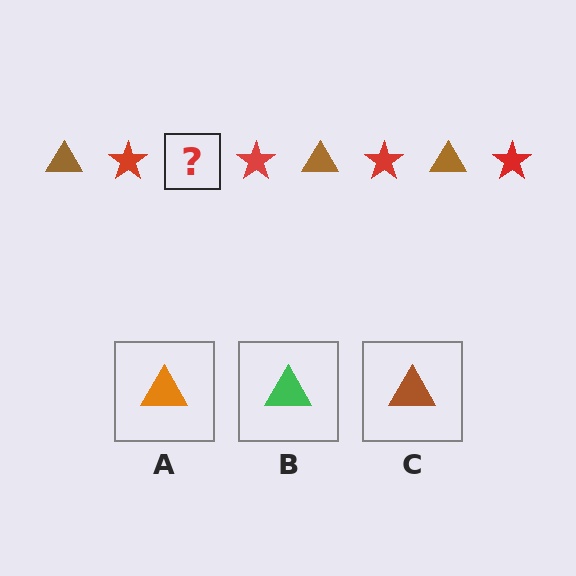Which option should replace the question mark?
Option C.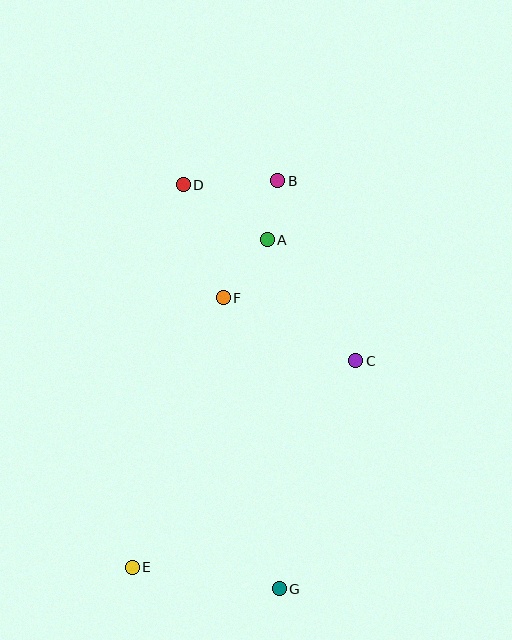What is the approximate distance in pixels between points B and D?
The distance between B and D is approximately 95 pixels.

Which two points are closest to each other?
Points A and B are closest to each other.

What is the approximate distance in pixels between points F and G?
The distance between F and G is approximately 297 pixels.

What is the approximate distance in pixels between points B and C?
The distance between B and C is approximately 196 pixels.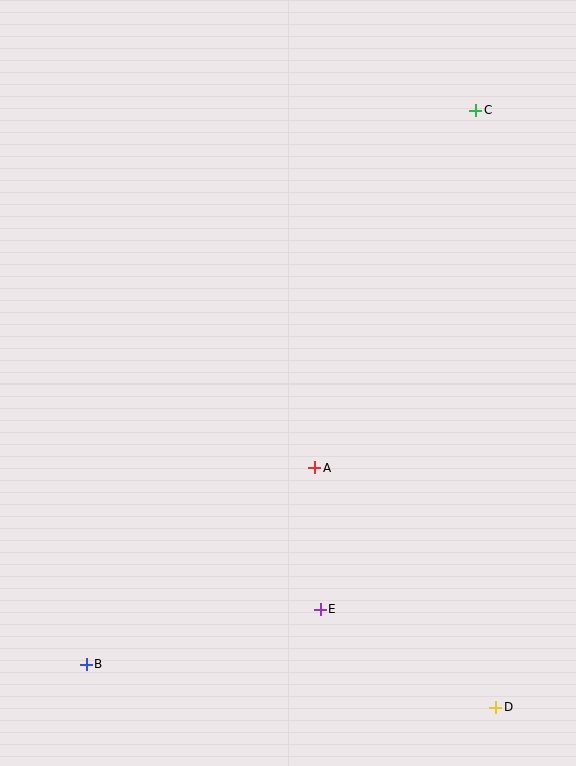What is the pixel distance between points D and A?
The distance between D and A is 300 pixels.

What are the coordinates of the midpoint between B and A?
The midpoint between B and A is at (201, 566).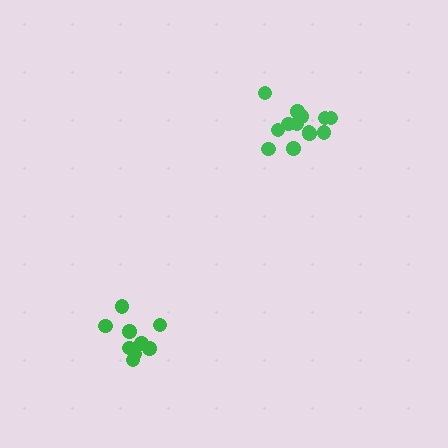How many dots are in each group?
Group 1: 9 dots, Group 2: 13 dots (22 total).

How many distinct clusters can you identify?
There are 2 distinct clusters.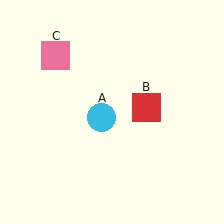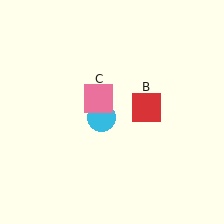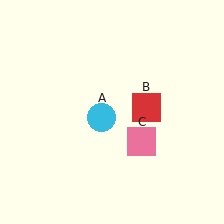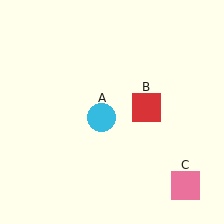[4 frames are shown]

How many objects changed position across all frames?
1 object changed position: pink square (object C).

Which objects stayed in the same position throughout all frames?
Cyan circle (object A) and red square (object B) remained stationary.